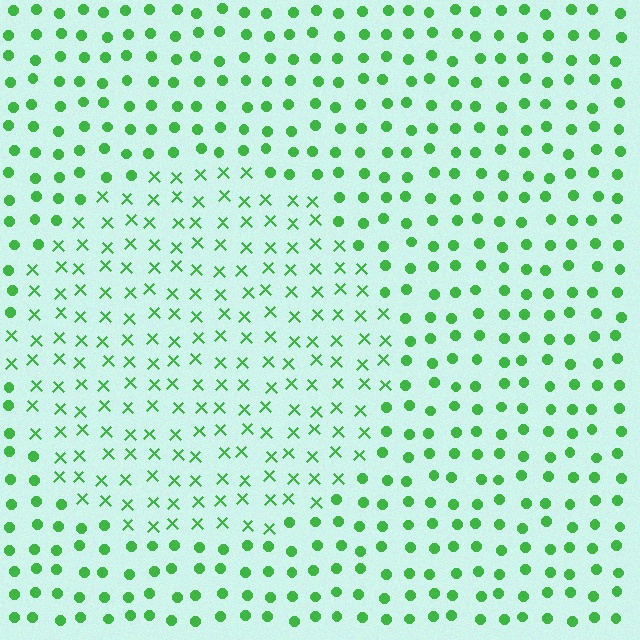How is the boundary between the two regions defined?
The boundary is defined by a change in element shape: X marks inside vs. circles outside. All elements share the same color and spacing.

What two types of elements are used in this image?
The image uses X marks inside the circle region and circles outside it.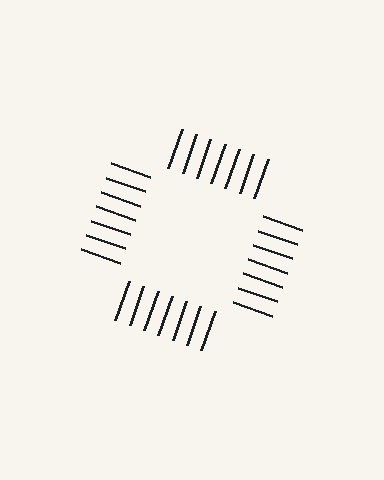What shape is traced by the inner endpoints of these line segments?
An illusory square — the line segments terminate on its edges but no continuous stroke is drawn.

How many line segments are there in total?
28 — 7 along each of the 4 edges.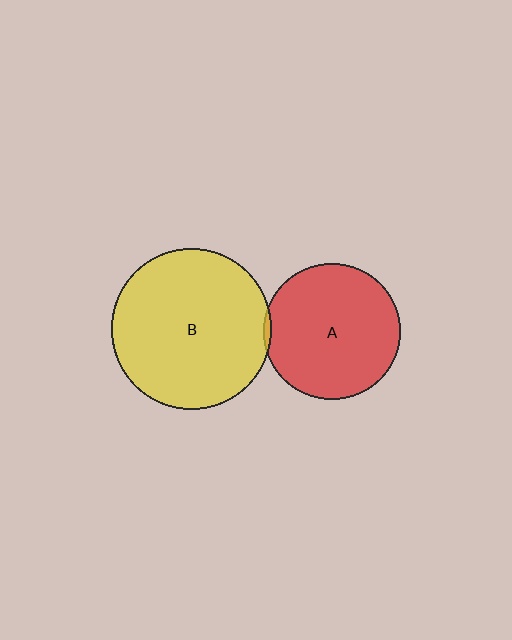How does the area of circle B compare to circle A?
Approximately 1.4 times.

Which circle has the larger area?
Circle B (yellow).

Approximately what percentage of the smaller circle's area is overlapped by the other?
Approximately 5%.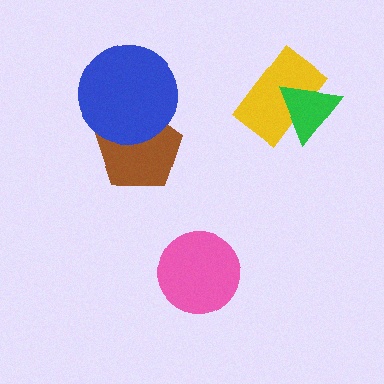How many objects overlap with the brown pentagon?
1 object overlaps with the brown pentagon.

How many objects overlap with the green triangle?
1 object overlaps with the green triangle.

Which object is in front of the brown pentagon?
The blue circle is in front of the brown pentagon.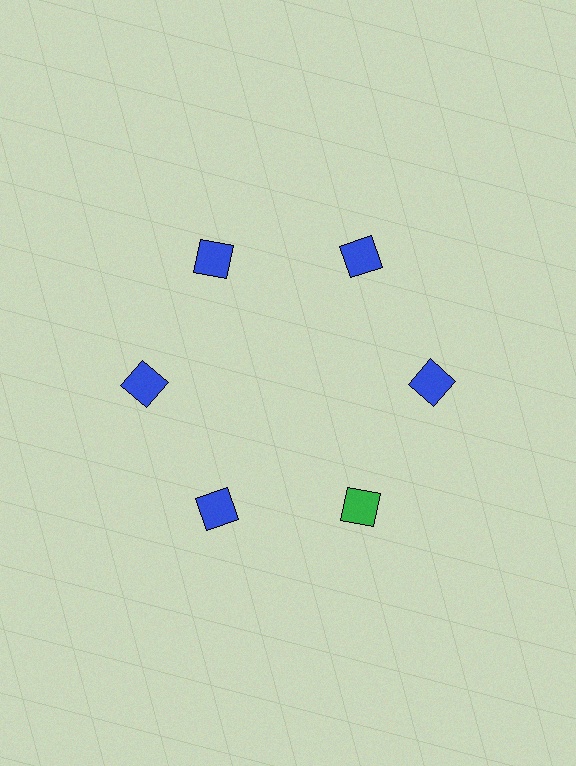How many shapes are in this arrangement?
There are 6 shapes arranged in a ring pattern.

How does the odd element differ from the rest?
It has a different color: green instead of blue.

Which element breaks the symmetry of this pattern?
The green diamond at roughly the 5 o'clock position breaks the symmetry. All other shapes are blue diamonds.